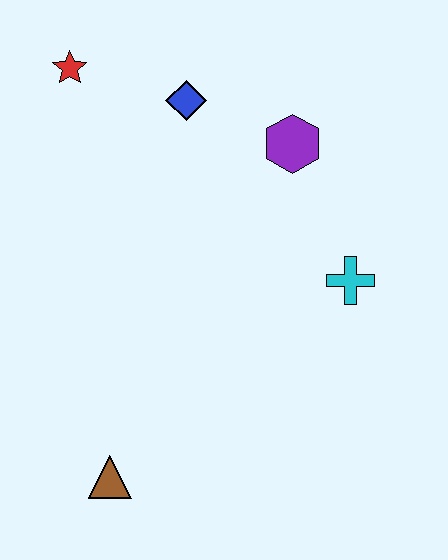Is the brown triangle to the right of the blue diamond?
No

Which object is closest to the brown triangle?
The cyan cross is closest to the brown triangle.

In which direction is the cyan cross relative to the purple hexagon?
The cyan cross is below the purple hexagon.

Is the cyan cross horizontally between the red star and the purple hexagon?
No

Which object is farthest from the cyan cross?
The red star is farthest from the cyan cross.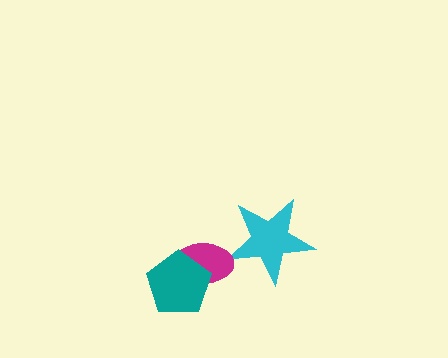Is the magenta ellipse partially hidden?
Yes, it is partially covered by another shape.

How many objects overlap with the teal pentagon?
1 object overlaps with the teal pentagon.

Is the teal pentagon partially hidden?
No, no other shape covers it.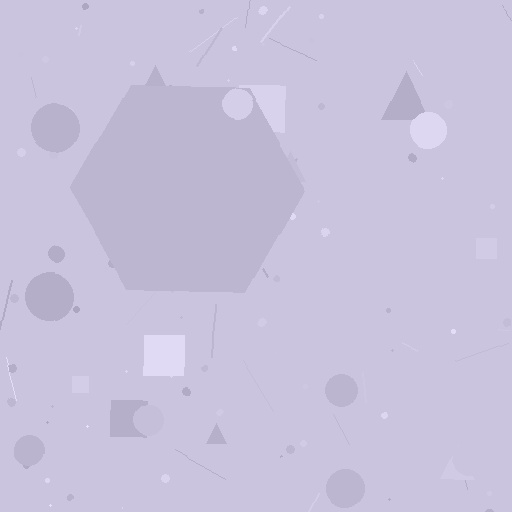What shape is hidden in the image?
A hexagon is hidden in the image.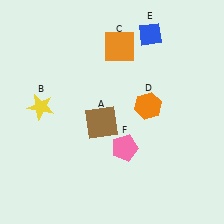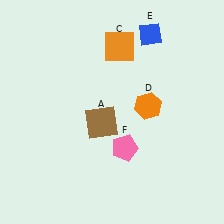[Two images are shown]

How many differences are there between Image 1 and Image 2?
There is 1 difference between the two images.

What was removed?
The yellow star (B) was removed in Image 2.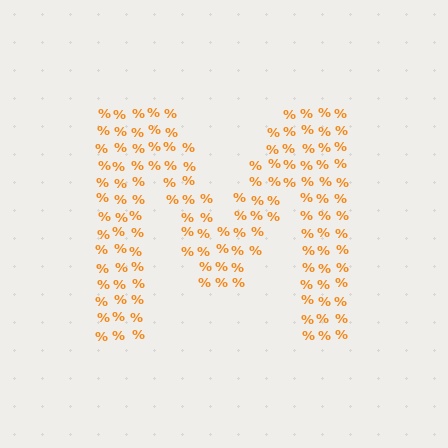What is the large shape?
The large shape is the letter M.